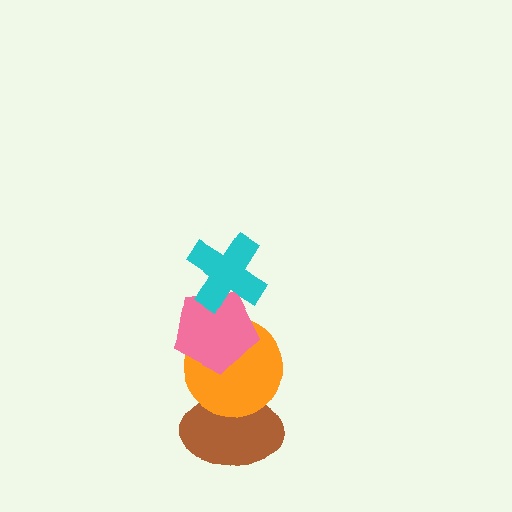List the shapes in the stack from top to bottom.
From top to bottom: the cyan cross, the pink pentagon, the orange circle, the brown ellipse.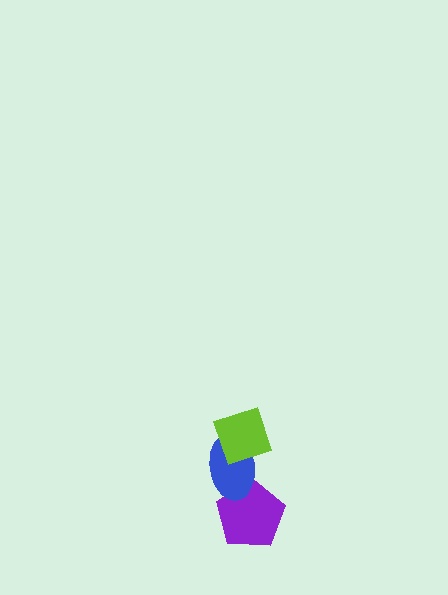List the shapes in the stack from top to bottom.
From top to bottom: the lime diamond, the blue ellipse, the purple pentagon.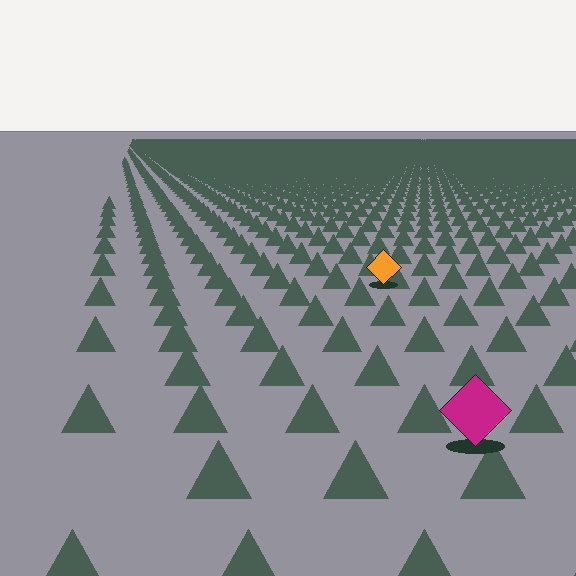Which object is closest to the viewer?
The magenta diamond is closest. The texture marks near it are larger and more spread out.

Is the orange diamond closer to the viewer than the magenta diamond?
No. The magenta diamond is closer — you can tell from the texture gradient: the ground texture is coarser near it.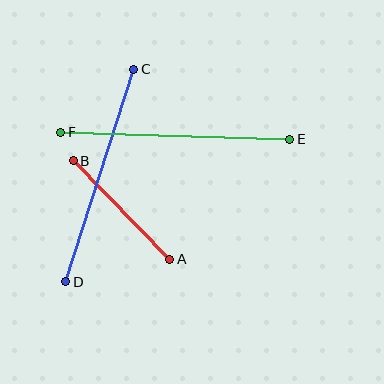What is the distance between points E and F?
The distance is approximately 229 pixels.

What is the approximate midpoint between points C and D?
The midpoint is at approximately (100, 176) pixels.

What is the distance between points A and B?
The distance is approximately 138 pixels.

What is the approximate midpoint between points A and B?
The midpoint is at approximately (122, 210) pixels.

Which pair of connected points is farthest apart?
Points E and F are farthest apart.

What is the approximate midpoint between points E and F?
The midpoint is at approximately (175, 136) pixels.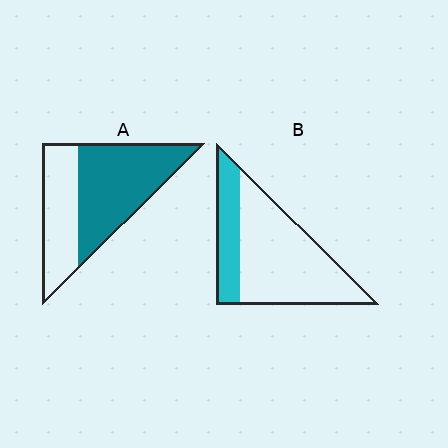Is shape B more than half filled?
No.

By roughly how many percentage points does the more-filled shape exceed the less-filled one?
By roughly 35 percentage points (A over B).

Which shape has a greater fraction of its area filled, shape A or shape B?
Shape A.